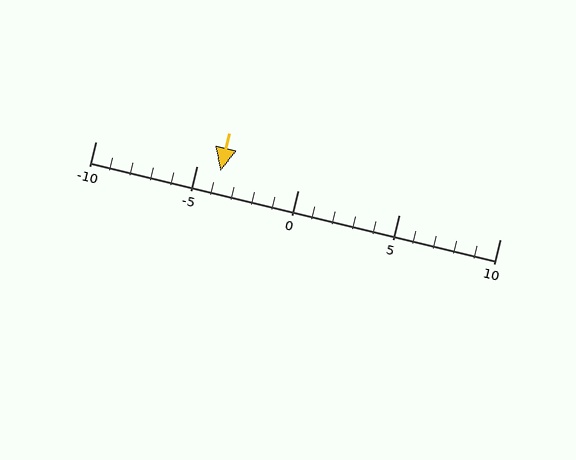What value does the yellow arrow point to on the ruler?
The yellow arrow points to approximately -4.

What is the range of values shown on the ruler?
The ruler shows values from -10 to 10.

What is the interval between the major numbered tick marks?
The major tick marks are spaced 5 units apart.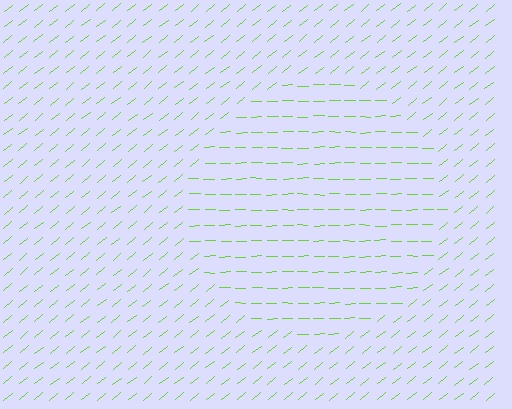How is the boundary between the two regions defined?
The boundary is defined purely by a change in line orientation (approximately 38 degrees difference). All lines are the same color and thickness.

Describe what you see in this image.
The image is filled with small lime line segments. A circle region in the image has lines oriented differently from the surrounding lines, creating a visible texture boundary.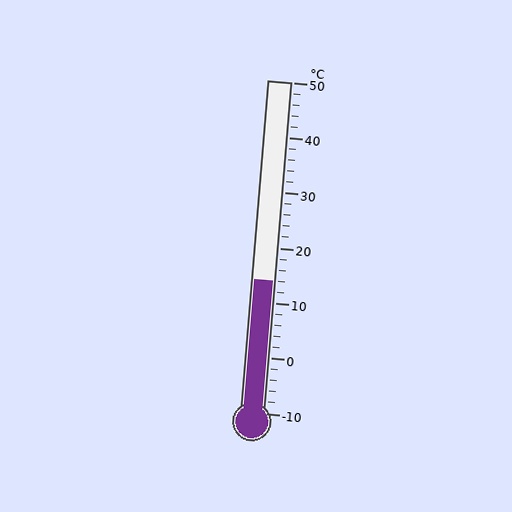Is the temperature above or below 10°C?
The temperature is above 10°C.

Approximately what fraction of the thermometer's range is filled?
The thermometer is filled to approximately 40% of its range.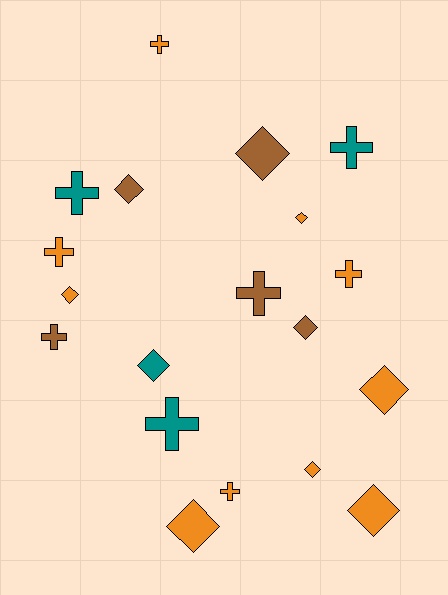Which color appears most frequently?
Orange, with 10 objects.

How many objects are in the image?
There are 19 objects.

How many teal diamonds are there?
There is 1 teal diamond.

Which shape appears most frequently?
Diamond, with 10 objects.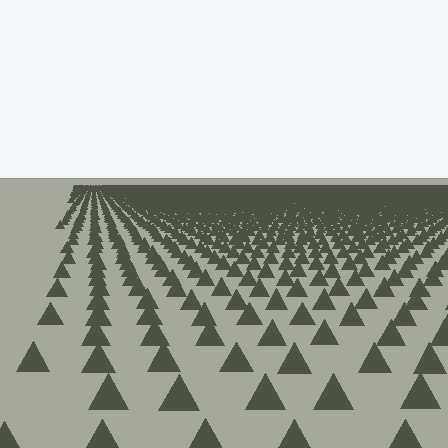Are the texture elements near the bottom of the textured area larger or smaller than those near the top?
Larger. Near the bottom, elements are closer to the viewer and appear at a bigger on-screen size.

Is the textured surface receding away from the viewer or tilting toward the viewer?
The surface is receding away from the viewer. Texture elements get smaller and denser toward the top.